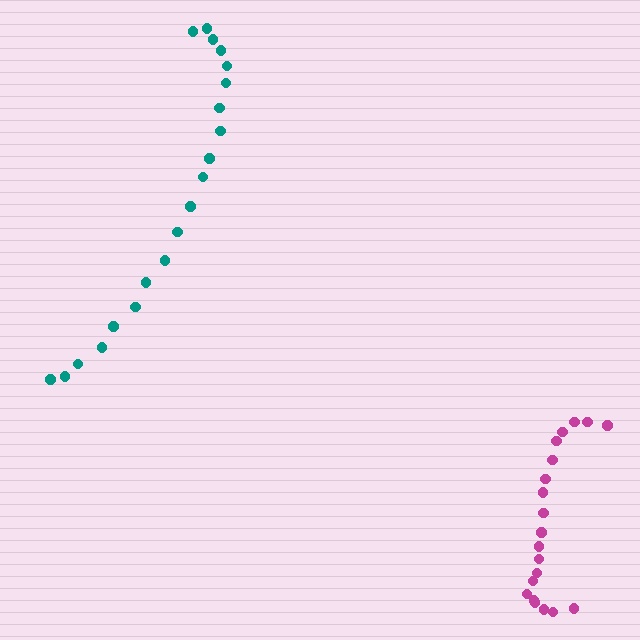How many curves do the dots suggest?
There are 2 distinct paths.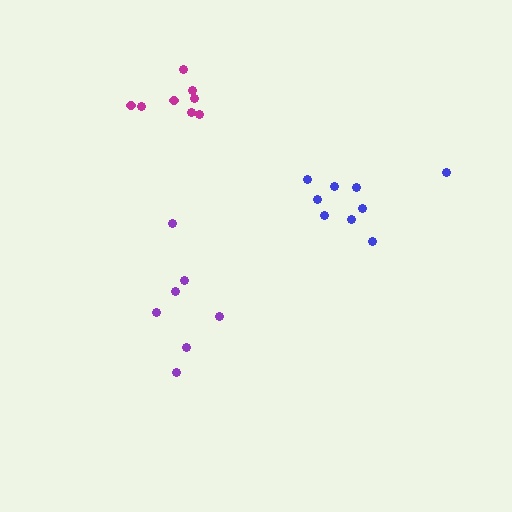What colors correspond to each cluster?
The clusters are colored: purple, magenta, blue.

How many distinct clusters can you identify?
There are 3 distinct clusters.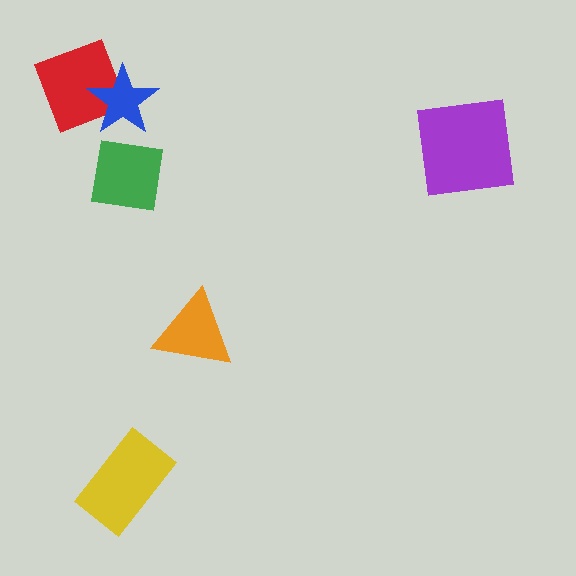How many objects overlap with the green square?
0 objects overlap with the green square.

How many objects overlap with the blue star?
1 object overlaps with the blue star.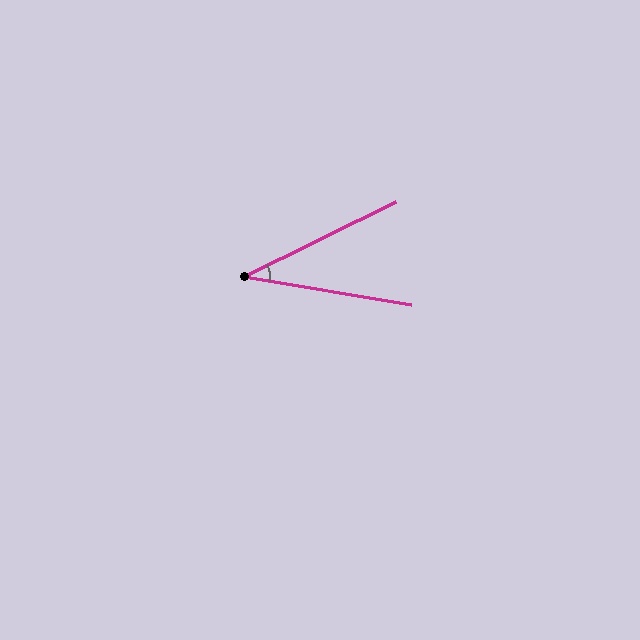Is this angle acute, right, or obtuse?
It is acute.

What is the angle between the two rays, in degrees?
Approximately 36 degrees.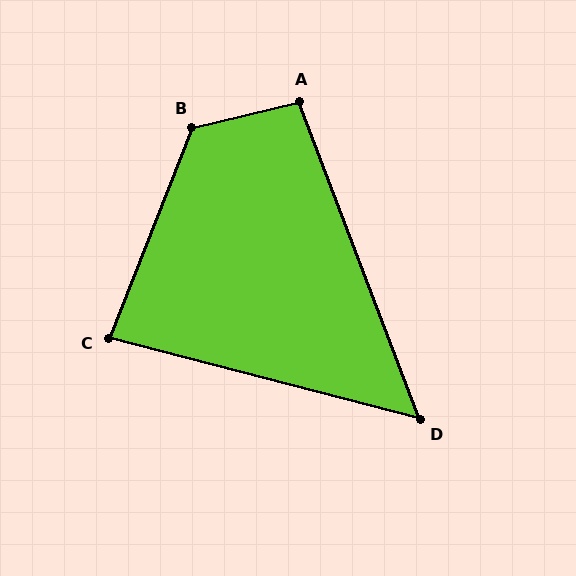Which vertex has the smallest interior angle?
D, at approximately 55 degrees.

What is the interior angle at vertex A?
Approximately 97 degrees (obtuse).